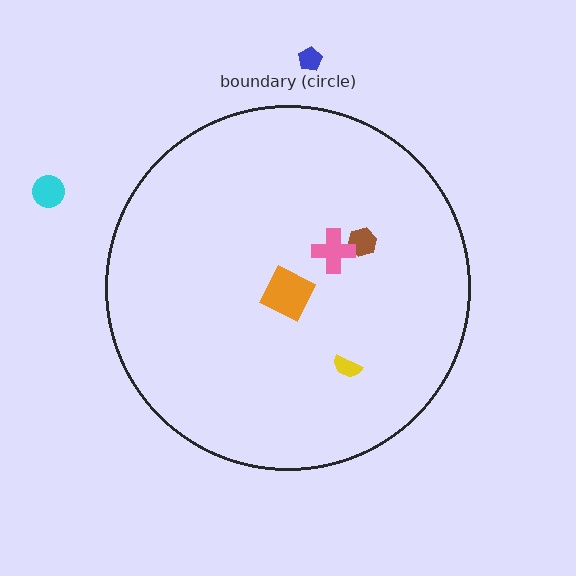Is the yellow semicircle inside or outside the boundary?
Inside.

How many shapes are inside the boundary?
4 inside, 2 outside.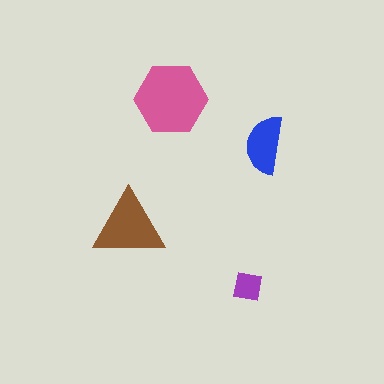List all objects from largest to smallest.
The pink hexagon, the brown triangle, the blue semicircle, the purple square.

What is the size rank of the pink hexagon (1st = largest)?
1st.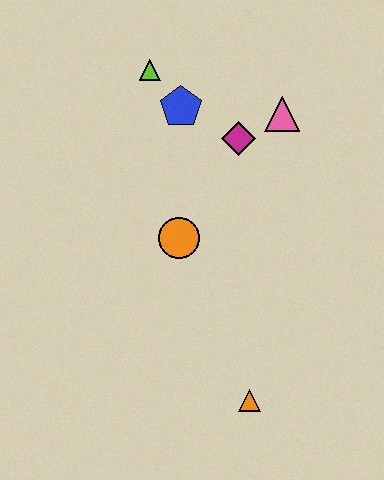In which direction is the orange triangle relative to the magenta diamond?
The orange triangle is below the magenta diamond.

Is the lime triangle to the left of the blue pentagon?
Yes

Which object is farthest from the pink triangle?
The orange triangle is farthest from the pink triangle.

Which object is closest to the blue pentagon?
The lime triangle is closest to the blue pentagon.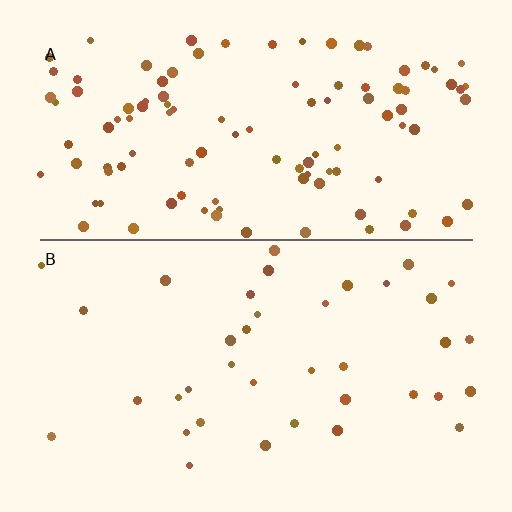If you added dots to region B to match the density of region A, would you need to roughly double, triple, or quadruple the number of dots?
Approximately triple.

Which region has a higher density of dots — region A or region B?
A (the top).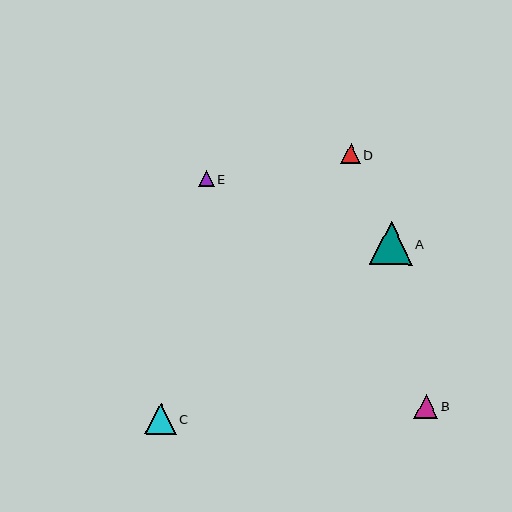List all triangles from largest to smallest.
From largest to smallest: A, C, B, D, E.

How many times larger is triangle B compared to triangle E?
Triangle B is approximately 1.6 times the size of triangle E.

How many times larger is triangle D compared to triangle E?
Triangle D is approximately 1.3 times the size of triangle E.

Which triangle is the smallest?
Triangle E is the smallest with a size of approximately 16 pixels.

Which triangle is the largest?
Triangle A is the largest with a size of approximately 43 pixels.